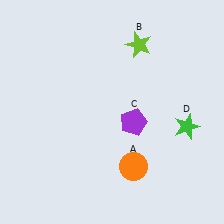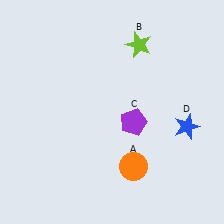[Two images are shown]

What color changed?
The star (D) changed from green in Image 1 to blue in Image 2.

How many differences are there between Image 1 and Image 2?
There is 1 difference between the two images.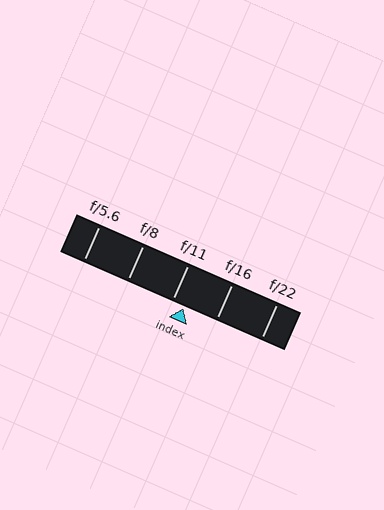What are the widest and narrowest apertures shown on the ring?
The widest aperture shown is f/5.6 and the narrowest is f/22.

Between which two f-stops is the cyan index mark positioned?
The index mark is between f/11 and f/16.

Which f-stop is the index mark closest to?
The index mark is closest to f/11.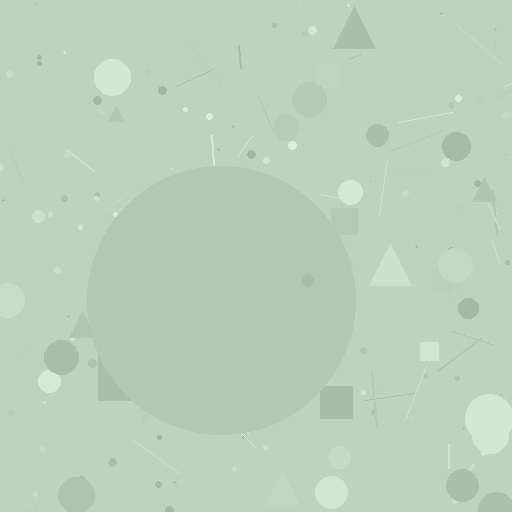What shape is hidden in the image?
A circle is hidden in the image.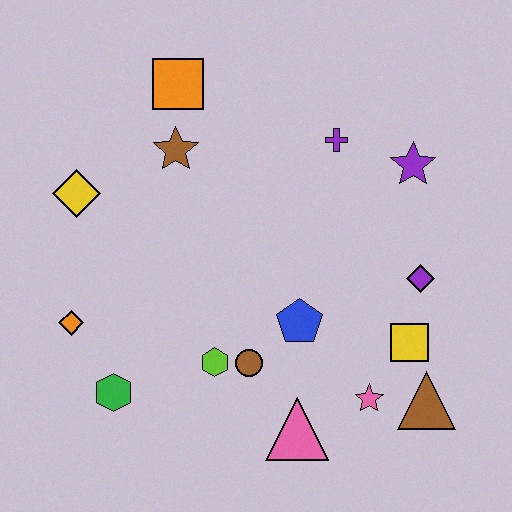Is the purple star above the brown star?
No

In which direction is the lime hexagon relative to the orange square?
The lime hexagon is below the orange square.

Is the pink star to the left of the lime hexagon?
No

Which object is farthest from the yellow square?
The yellow diamond is farthest from the yellow square.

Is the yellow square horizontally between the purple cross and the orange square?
No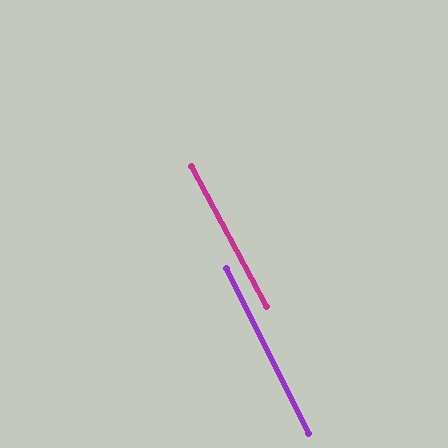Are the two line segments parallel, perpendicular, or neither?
Parallel — their directions differ by only 1.4°.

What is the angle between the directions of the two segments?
Approximately 1 degree.